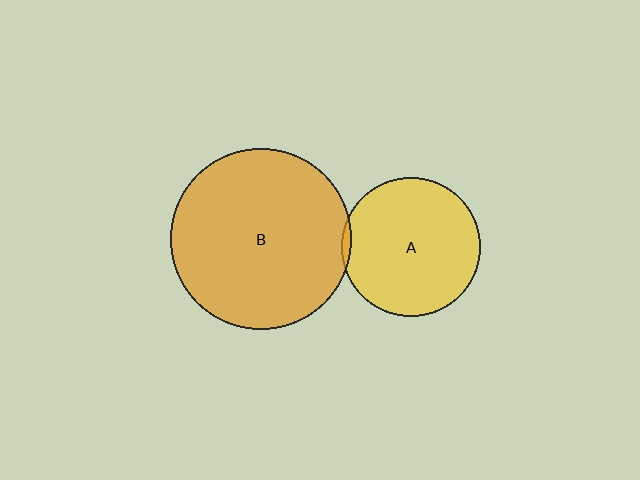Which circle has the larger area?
Circle B (orange).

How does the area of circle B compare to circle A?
Approximately 1.7 times.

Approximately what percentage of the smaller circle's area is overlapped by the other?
Approximately 5%.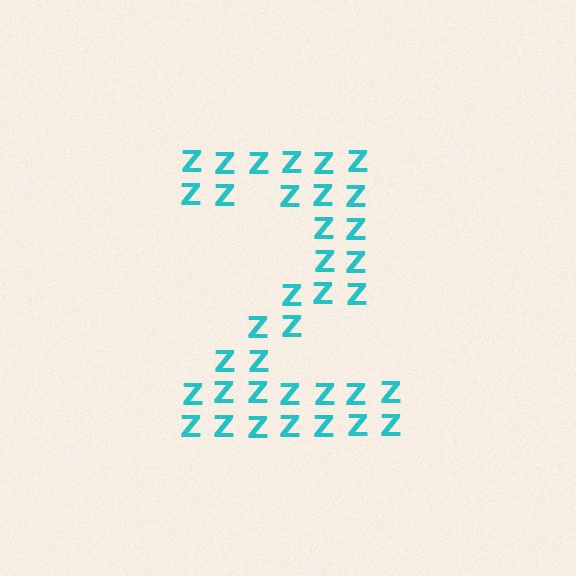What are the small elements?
The small elements are letter Z's.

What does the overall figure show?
The overall figure shows the digit 2.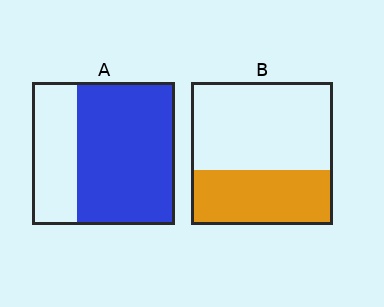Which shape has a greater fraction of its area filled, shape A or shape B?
Shape A.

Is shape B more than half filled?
No.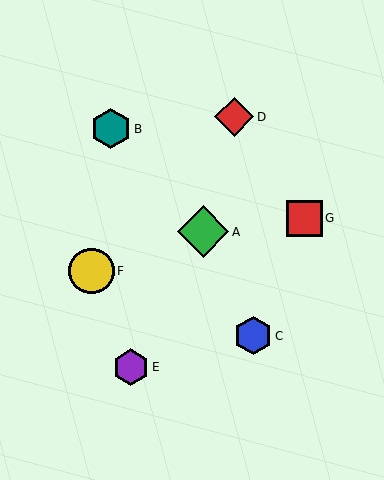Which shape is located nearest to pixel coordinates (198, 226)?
The green diamond (labeled A) at (203, 232) is nearest to that location.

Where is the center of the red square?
The center of the red square is at (304, 218).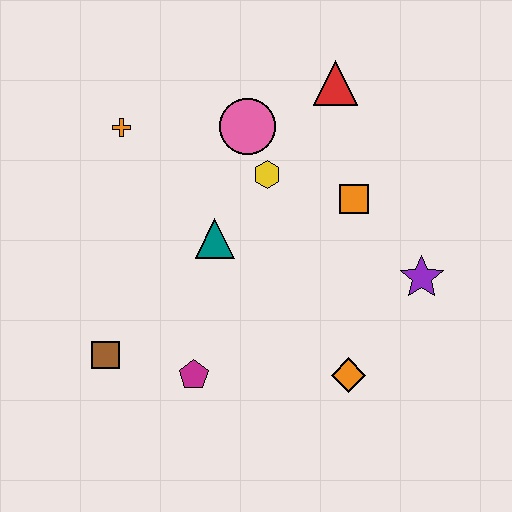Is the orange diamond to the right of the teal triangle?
Yes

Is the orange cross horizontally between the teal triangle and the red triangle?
No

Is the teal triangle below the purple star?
No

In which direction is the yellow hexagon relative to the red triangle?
The yellow hexagon is below the red triangle.